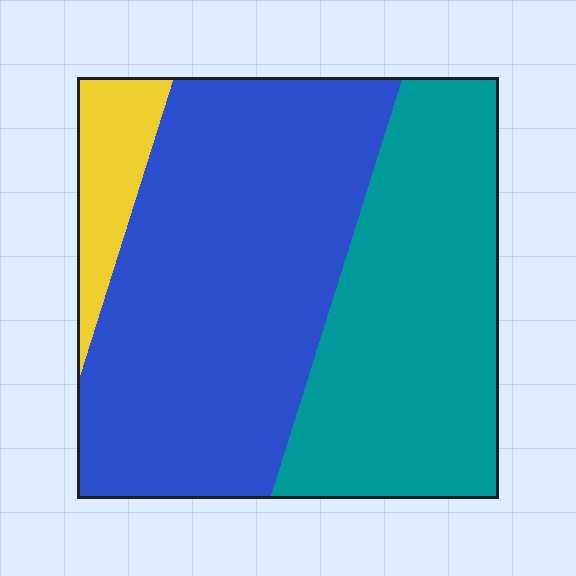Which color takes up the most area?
Blue, at roughly 55%.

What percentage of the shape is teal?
Teal takes up about three eighths (3/8) of the shape.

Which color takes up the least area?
Yellow, at roughly 10%.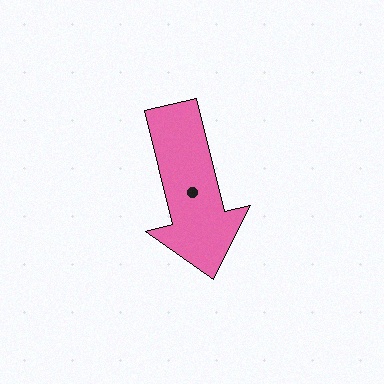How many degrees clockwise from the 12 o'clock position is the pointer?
Approximately 166 degrees.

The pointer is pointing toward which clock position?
Roughly 6 o'clock.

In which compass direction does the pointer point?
South.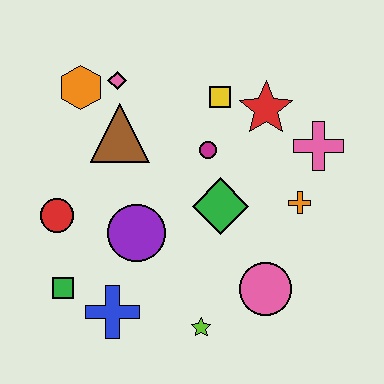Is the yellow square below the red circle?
No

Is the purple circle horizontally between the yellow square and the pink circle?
No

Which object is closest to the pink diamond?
The orange hexagon is closest to the pink diamond.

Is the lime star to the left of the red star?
Yes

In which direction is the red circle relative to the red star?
The red circle is to the left of the red star.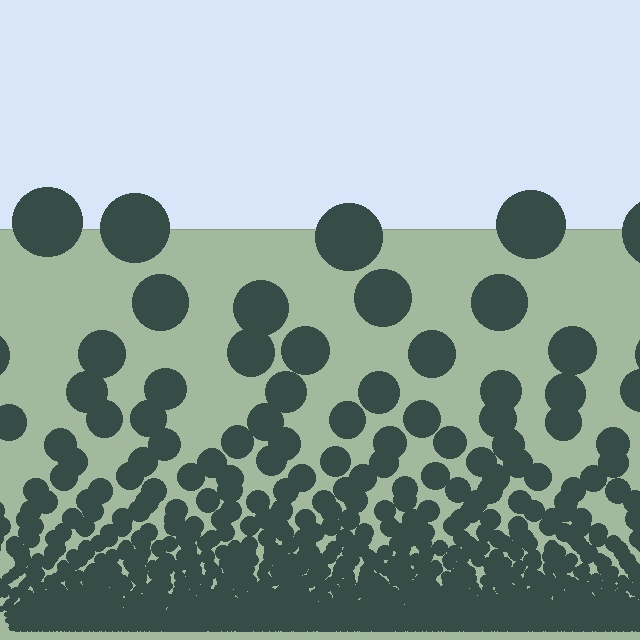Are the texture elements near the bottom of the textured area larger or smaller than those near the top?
Smaller. The gradient is inverted — elements near the bottom are smaller and denser.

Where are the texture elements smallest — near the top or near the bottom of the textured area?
Near the bottom.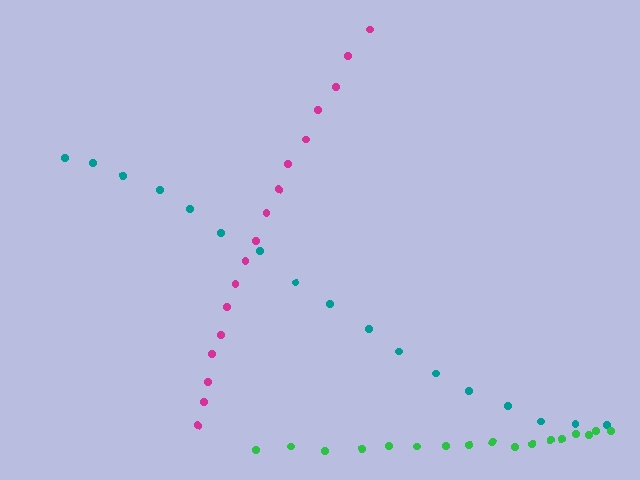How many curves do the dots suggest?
There are 3 distinct paths.